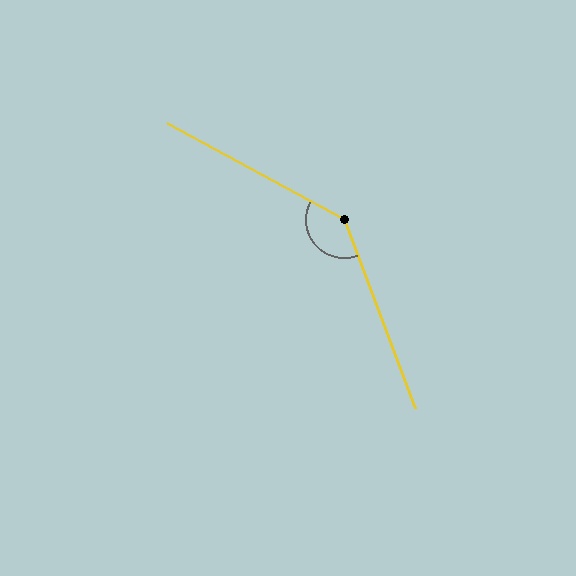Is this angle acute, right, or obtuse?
It is obtuse.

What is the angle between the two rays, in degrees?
Approximately 139 degrees.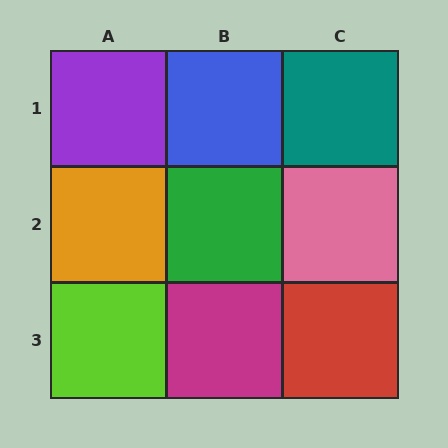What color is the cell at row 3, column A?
Lime.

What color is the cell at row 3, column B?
Magenta.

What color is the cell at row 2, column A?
Orange.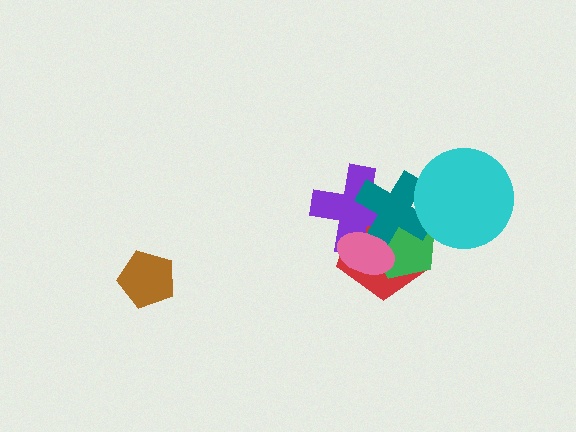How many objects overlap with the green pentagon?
5 objects overlap with the green pentagon.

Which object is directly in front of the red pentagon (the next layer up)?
The purple cross is directly in front of the red pentagon.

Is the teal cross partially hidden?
Yes, it is partially covered by another shape.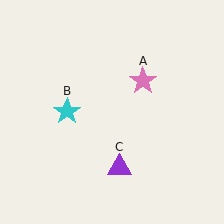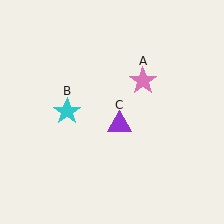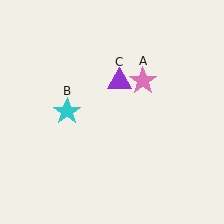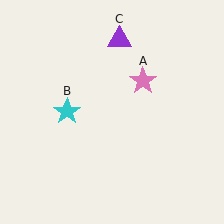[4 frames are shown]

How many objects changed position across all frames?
1 object changed position: purple triangle (object C).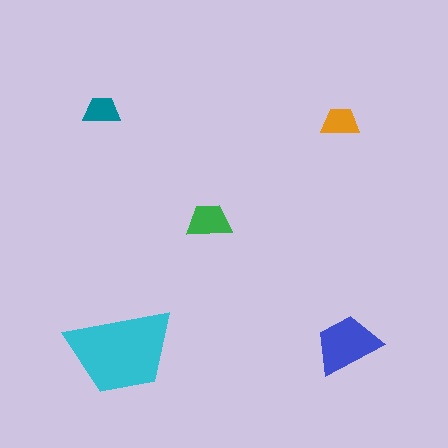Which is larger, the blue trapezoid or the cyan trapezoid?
The cyan one.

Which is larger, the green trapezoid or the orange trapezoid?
The green one.